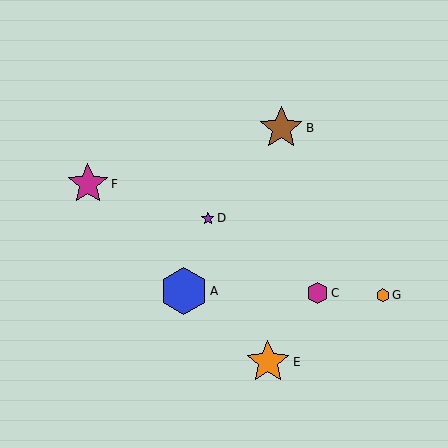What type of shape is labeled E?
Shape E is an orange star.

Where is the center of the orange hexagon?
The center of the orange hexagon is at (383, 295).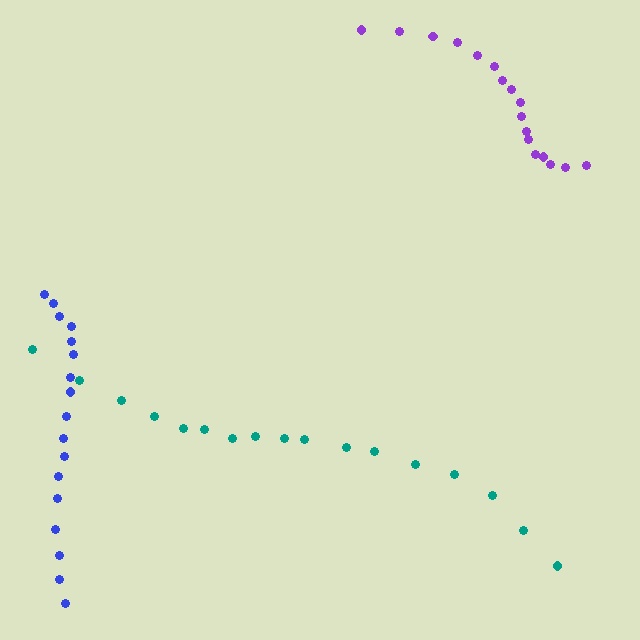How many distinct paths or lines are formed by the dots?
There are 3 distinct paths.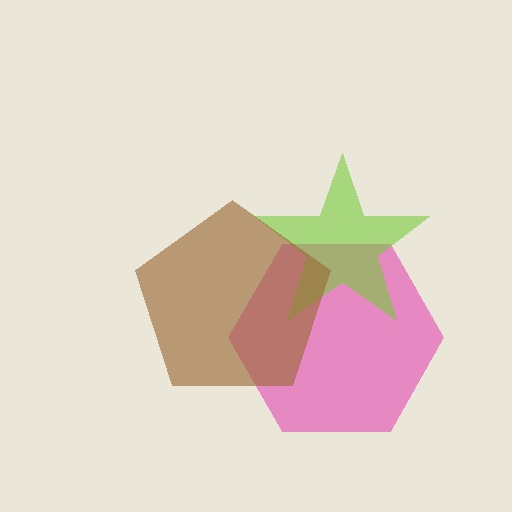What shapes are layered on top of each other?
The layered shapes are: a pink hexagon, a lime star, a brown pentagon.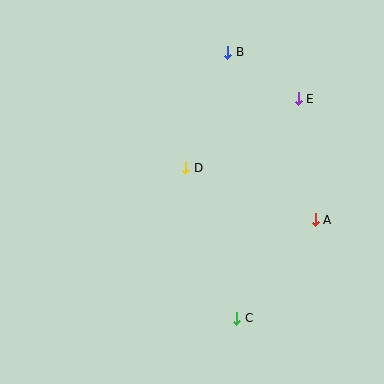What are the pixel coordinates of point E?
Point E is at (298, 99).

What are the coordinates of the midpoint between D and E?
The midpoint between D and E is at (242, 133).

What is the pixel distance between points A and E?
The distance between A and E is 122 pixels.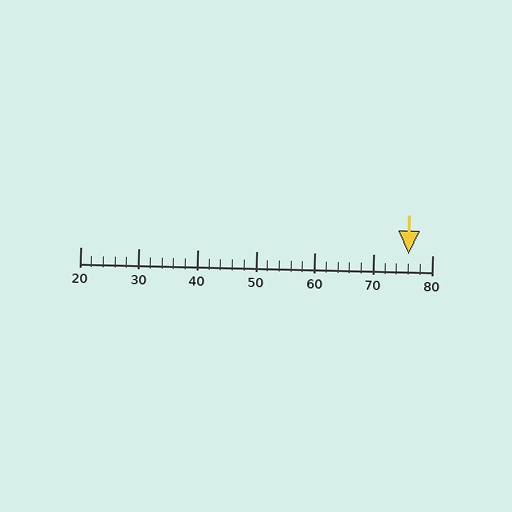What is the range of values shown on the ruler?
The ruler shows values from 20 to 80.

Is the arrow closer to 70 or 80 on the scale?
The arrow is closer to 80.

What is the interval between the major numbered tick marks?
The major tick marks are spaced 10 units apart.